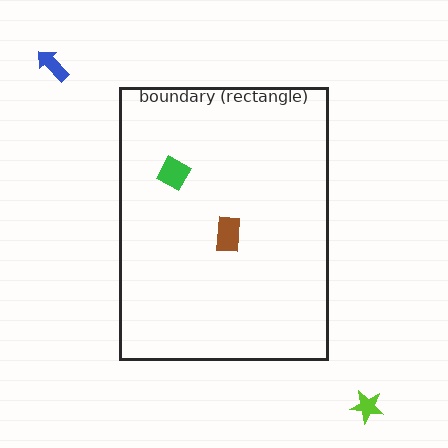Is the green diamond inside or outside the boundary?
Inside.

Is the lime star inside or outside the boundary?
Outside.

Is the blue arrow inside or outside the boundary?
Outside.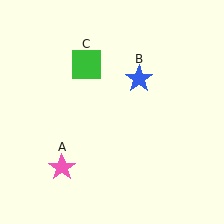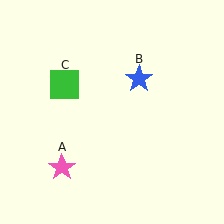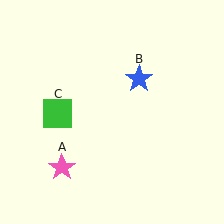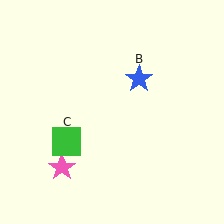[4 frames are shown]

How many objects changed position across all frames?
1 object changed position: green square (object C).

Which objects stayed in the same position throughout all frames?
Pink star (object A) and blue star (object B) remained stationary.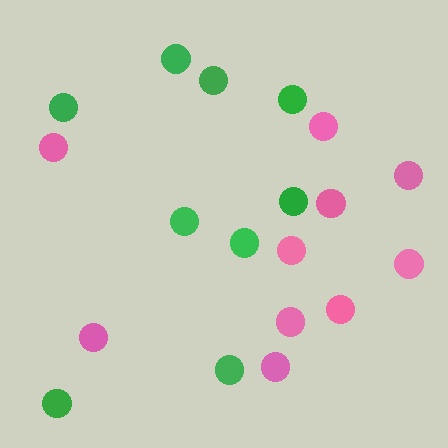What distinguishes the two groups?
There are 2 groups: one group of green circles (9) and one group of pink circles (10).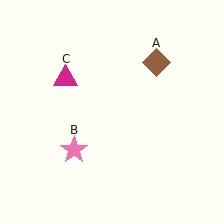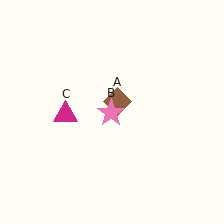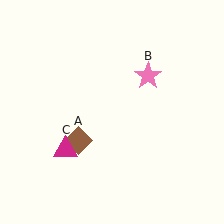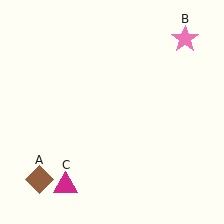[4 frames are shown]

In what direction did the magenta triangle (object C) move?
The magenta triangle (object C) moved down.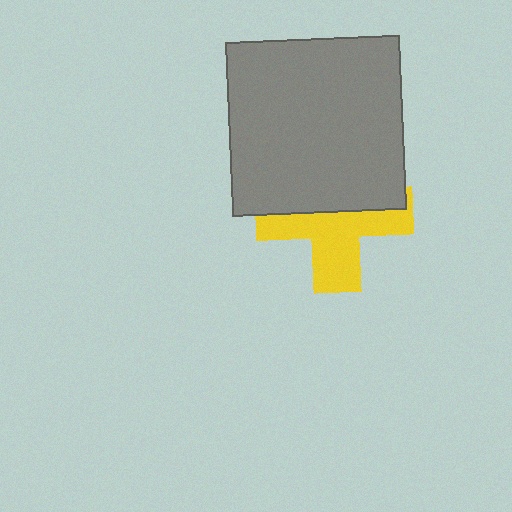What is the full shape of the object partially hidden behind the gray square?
The partially hidden object is a yellow cross.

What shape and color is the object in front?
The object in front is a gray square.